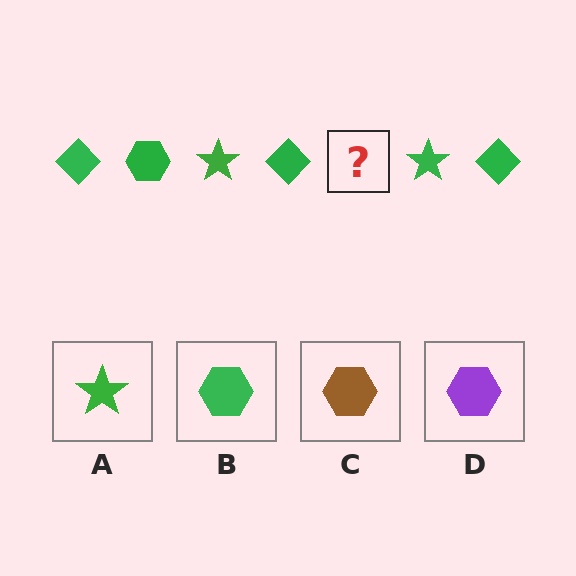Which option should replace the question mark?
Option B.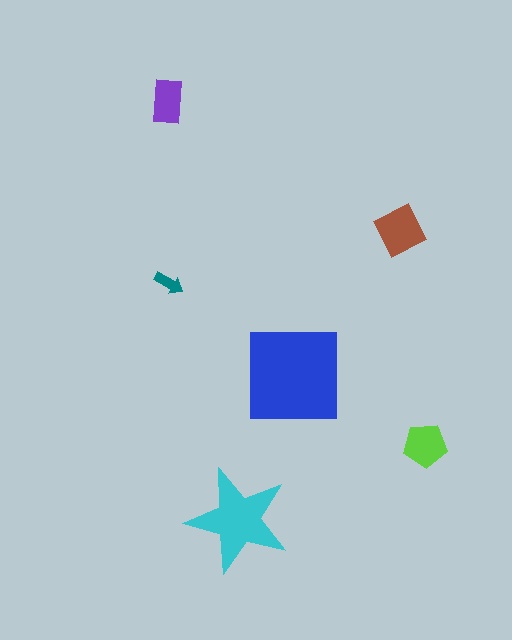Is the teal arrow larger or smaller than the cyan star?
Smaller.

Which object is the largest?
The blue square.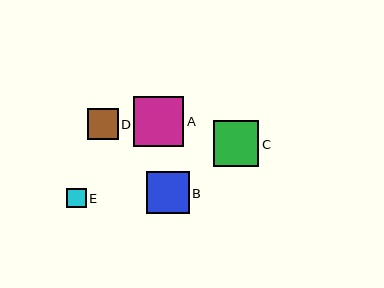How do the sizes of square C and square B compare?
Square C and square B are approximately the same size.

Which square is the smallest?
Square E is the smallest with a size of approximately 19 pixels.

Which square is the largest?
Square A is the largest with a size of approximately 50 pixels.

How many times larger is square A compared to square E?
Square A is approximately 2.6 times the size of square E.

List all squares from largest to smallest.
From largest to smallest: A, C, B, D, E.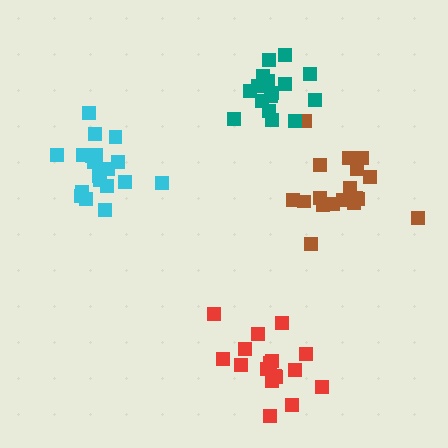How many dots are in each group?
Group 1: 20 dots, Group 2: 20 dots, Group 3: 17 dots, Group 4: 16 dots (73 total).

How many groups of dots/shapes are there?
There are 4 groups.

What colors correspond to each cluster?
The clusters are colored: cyan, brown, red, teal.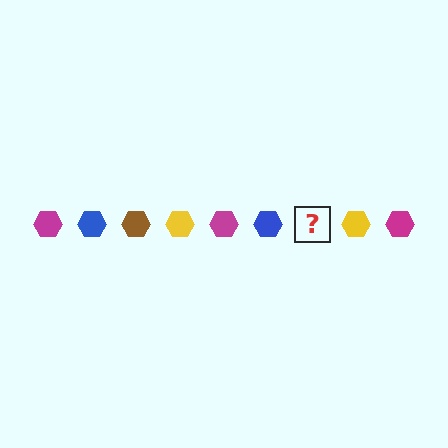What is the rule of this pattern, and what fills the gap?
The rule is that the pattern cycles through magenta, blue, brown, yellow hexagons. The gap should be filled with a brown hexagon.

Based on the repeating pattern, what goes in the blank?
The blank should be a brown hexagon.